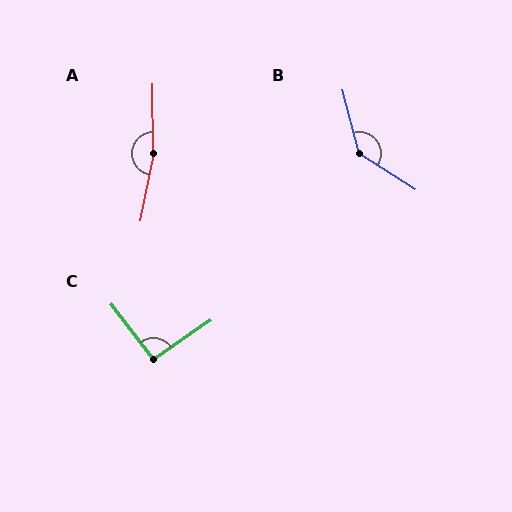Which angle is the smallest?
C, at approximately 94 degrees.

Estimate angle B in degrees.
Approximately 137 degrees.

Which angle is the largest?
A, at approximately 168 degrees.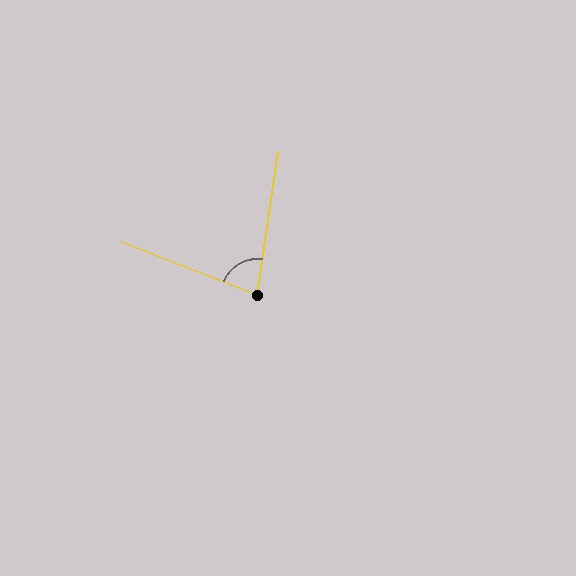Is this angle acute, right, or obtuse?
It is acute.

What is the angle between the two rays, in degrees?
Approximately 77 degrees.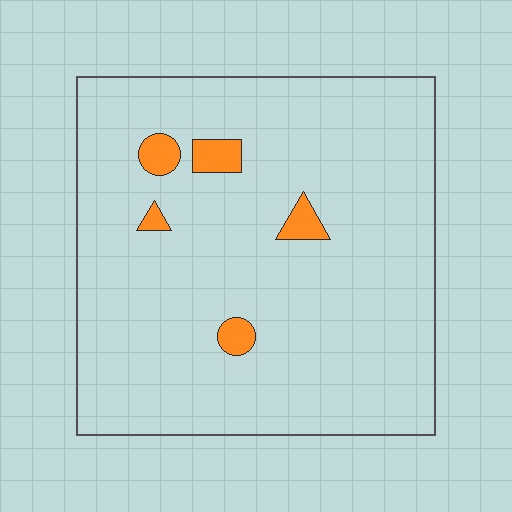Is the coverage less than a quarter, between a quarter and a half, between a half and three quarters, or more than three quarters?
Less than a quarter.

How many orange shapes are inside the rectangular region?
5.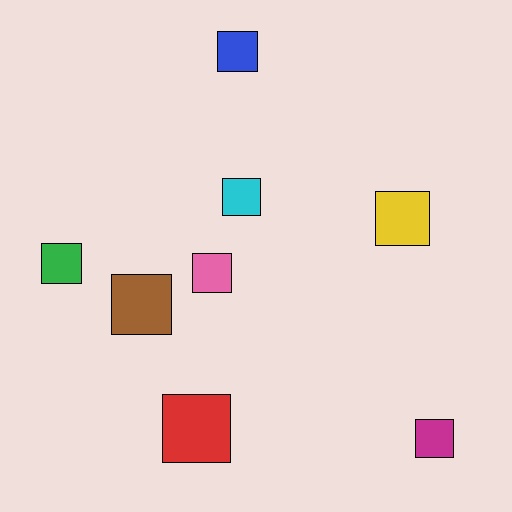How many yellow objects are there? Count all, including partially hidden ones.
There is 1 yellow object.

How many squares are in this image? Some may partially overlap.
There are 8 squares.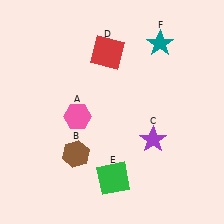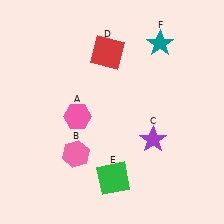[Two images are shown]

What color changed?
The hexagon (B) changed from brown in Image 1 to pink in Image 2.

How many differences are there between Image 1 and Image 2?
There is 1 difference between the two images.